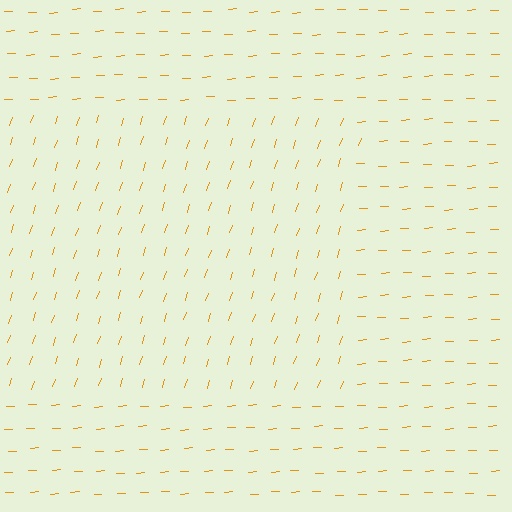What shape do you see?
I see a rectangle.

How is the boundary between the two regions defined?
The boundary is defined purely by a change in line orientation (approximately 68 degrees difference). All lines are the same color and thickness.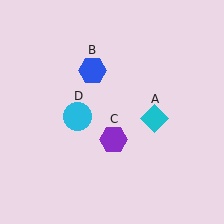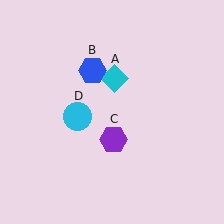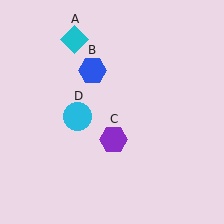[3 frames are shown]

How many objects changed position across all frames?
1 object changed position: cyan diamond (object A).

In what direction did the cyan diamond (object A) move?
The cyan diamond (object A) moved up and to the left.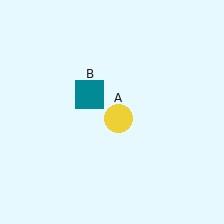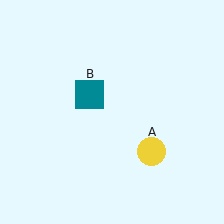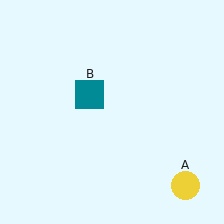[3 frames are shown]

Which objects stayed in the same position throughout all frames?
Teal square (object B) remained stationary.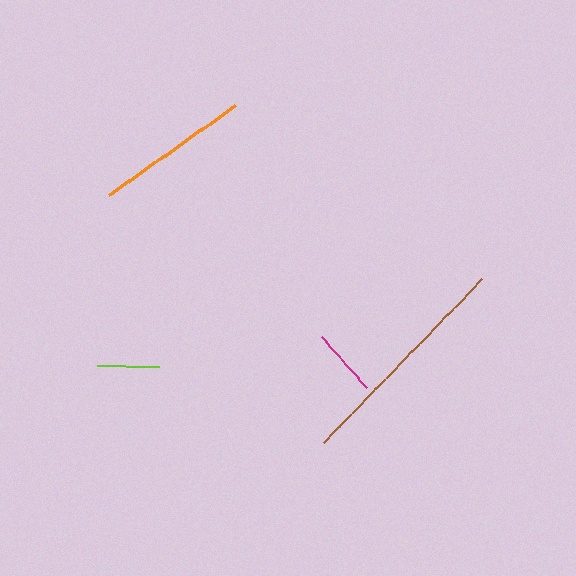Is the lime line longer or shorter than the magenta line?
The magenta line is longer than the lime line.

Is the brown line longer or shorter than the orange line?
The brown line is longer than the orange line.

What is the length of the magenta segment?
The magenta segment is approximately 68 pixels long.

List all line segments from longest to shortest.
From longest to shortest: brown, orange, magenta, lime.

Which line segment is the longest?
The brown line is the longest at approximately 228 pixels.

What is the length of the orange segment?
The orange segment is approximately 155 pixels long.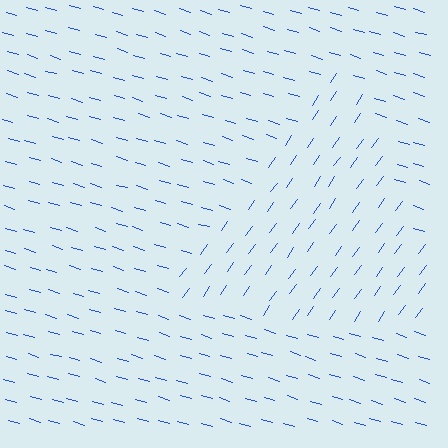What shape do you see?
I see a triangle.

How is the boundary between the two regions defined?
The boundary is defined purely by a change in line orientation (approximately 71 degrees difference). All lines are the same color and thickness.